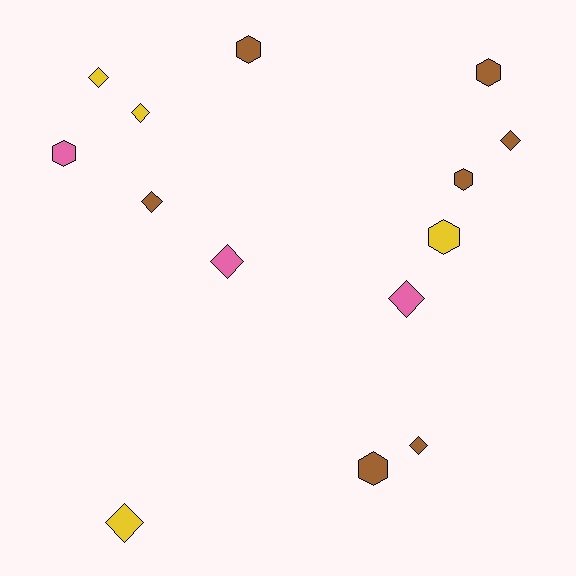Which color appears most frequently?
Brown, with 7 objects.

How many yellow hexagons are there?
There is 1 yellow hexagon.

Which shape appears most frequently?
Diamond, with 8 objects.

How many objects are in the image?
There are 14 objects.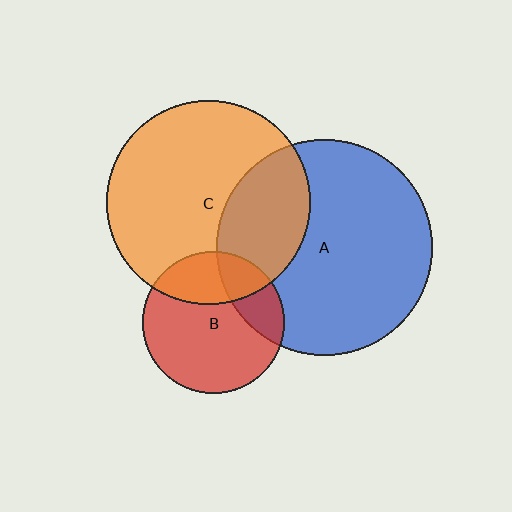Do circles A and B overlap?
Yes.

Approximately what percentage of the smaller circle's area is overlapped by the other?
Approximately 25%.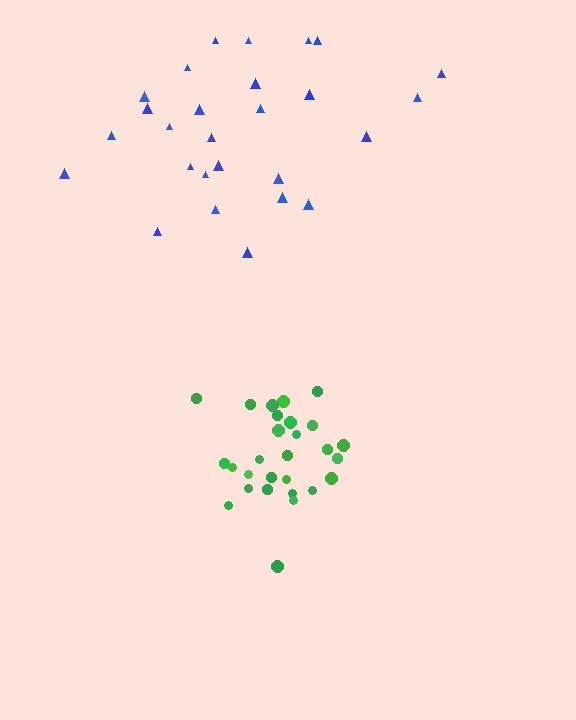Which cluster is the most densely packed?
Green.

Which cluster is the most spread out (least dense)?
Blue.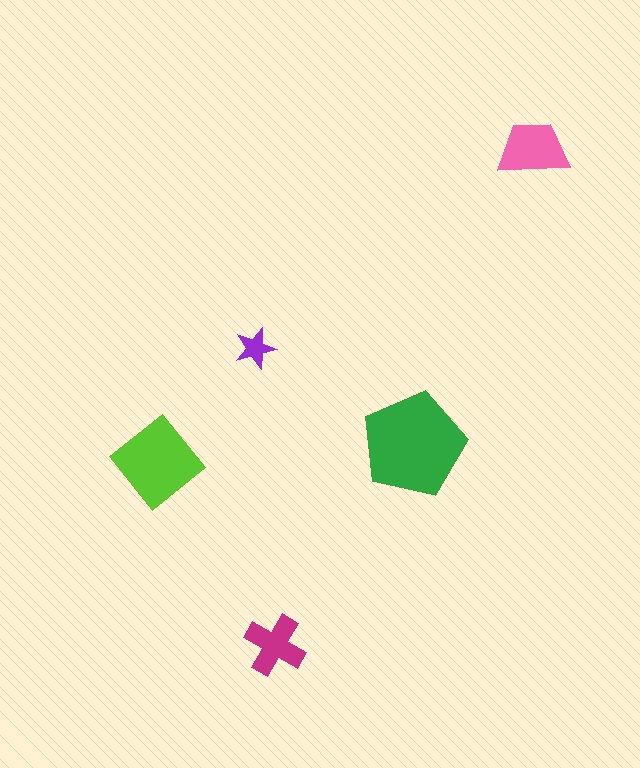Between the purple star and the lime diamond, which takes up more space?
The lime diamond.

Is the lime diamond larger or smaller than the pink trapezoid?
Larger.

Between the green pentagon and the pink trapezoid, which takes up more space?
The green pentagon.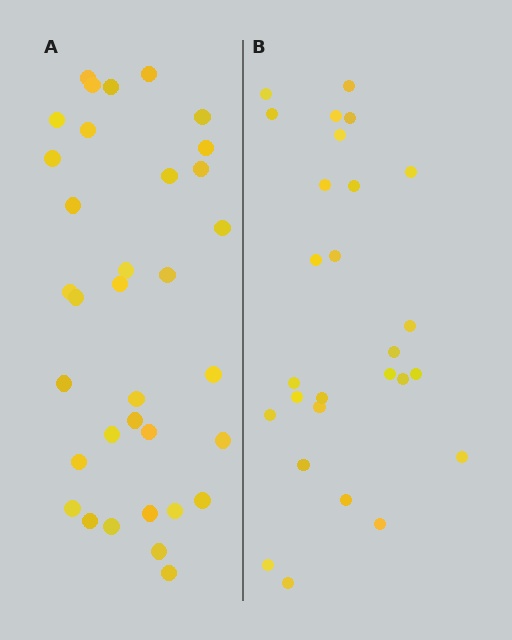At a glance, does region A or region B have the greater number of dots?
Region A (the left region) has more dots.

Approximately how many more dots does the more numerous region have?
Region A has roughly 8 or so more dots than region B.